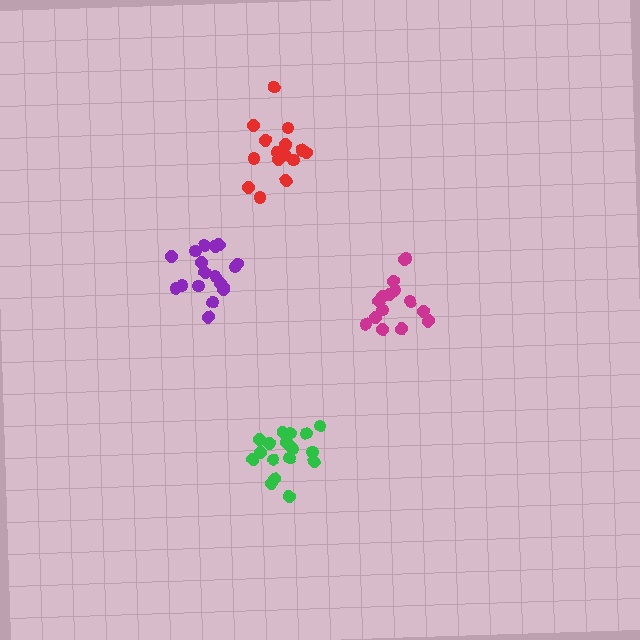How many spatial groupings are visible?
There are 4 spatial groupings.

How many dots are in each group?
Group 1: 15 dots, Group 2: 18 dots, Group 3: 15 dots, Group 4: 18 dots (66 total).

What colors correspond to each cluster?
The clusters are colored: magenta, purple, red, green.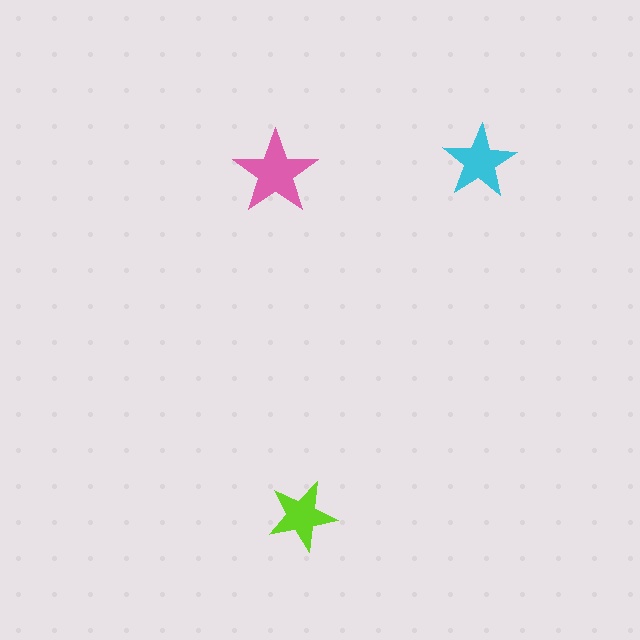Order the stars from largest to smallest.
the pink one, the cyan one, the lime one.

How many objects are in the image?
There are 3 objects in the image.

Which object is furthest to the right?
The cyan star is rightmost.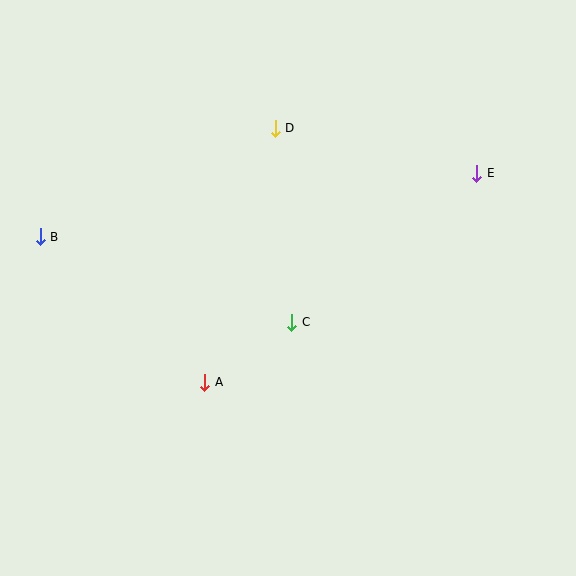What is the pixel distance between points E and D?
The distance between E and D is 206 pixels.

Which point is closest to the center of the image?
Point C at (292, 322) is closest to the center.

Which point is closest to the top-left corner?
Point B is closest to the top-left corner.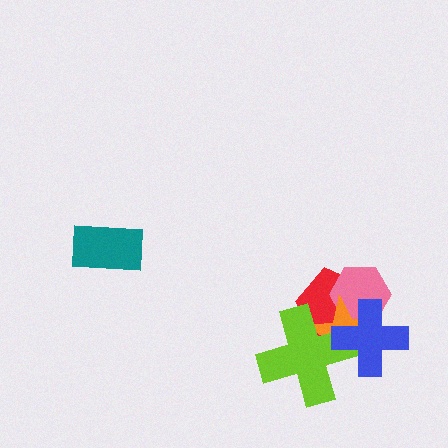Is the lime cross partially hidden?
Yes, it is partially covered by another shape.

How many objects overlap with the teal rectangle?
0 objects overlap with the teal rectangle.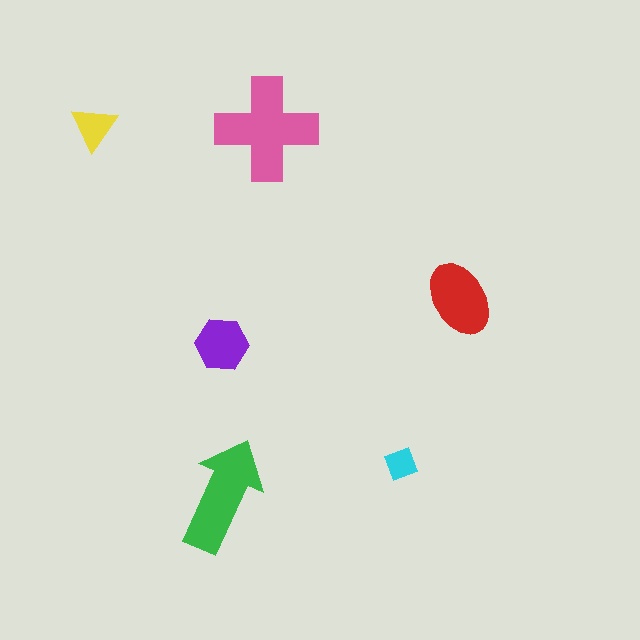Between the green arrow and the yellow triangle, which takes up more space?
The green arrow.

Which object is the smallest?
The cyan diamond.